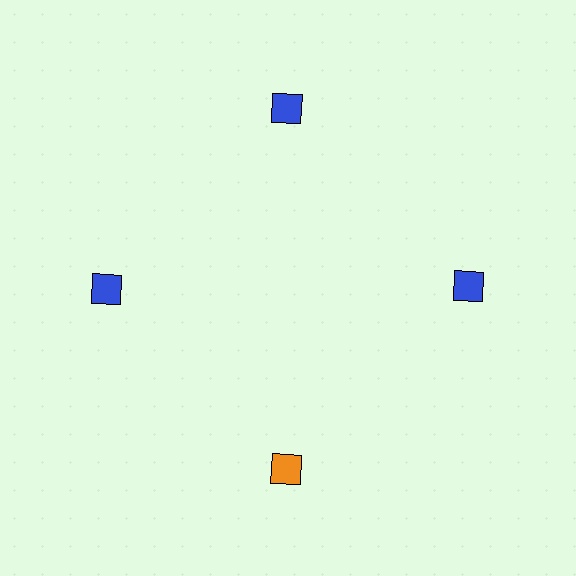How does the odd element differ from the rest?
It has a different color: orange instead of blue.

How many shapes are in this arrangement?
There are 4 shapes arranged in a ring pattern.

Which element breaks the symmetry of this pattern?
The orange diamond at roughly the 6 o'clock position breaks the symmetry. All other shapes are blue diamonds.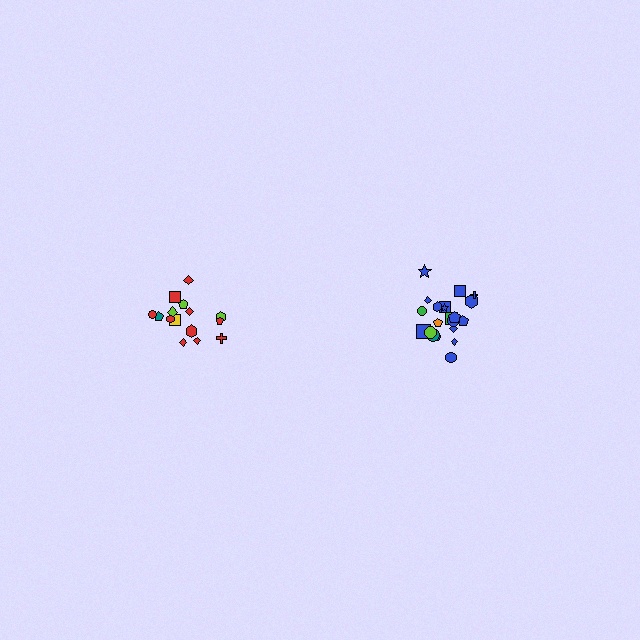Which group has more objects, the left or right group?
The right group.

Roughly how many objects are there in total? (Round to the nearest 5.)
Roughly 35 objects in total.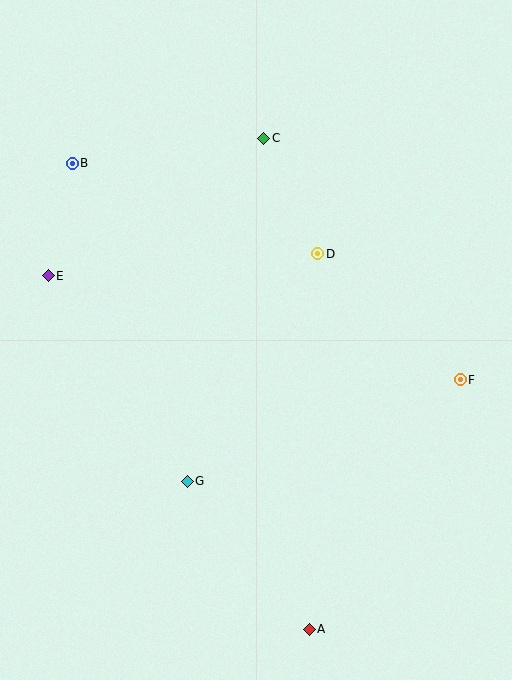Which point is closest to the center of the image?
Point D at (318, 254) is closest to the center.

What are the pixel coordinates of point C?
Point C is at (264, 138).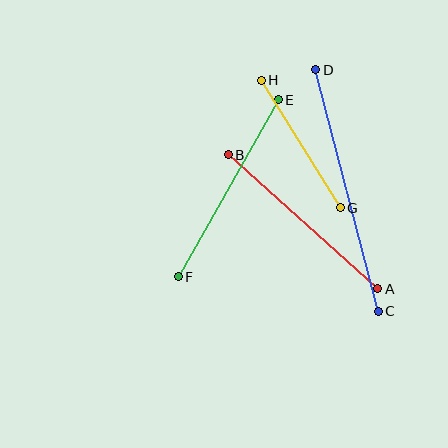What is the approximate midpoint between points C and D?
The midpoint is at approximately (347, 190) pixels.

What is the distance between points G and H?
The distance is approximately 150 pixels.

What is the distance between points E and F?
The distance is approximately 203 pixels.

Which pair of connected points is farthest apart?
Points C and D are farthest apart.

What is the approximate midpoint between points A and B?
The midpoint is at approximately (303, 222) pixels.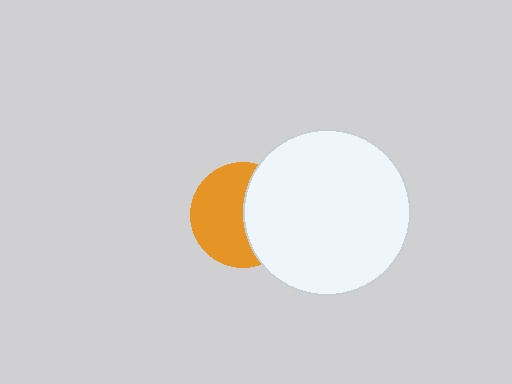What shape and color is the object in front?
The object in front is a white circle.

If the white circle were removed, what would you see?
You would see the complete orange circle.